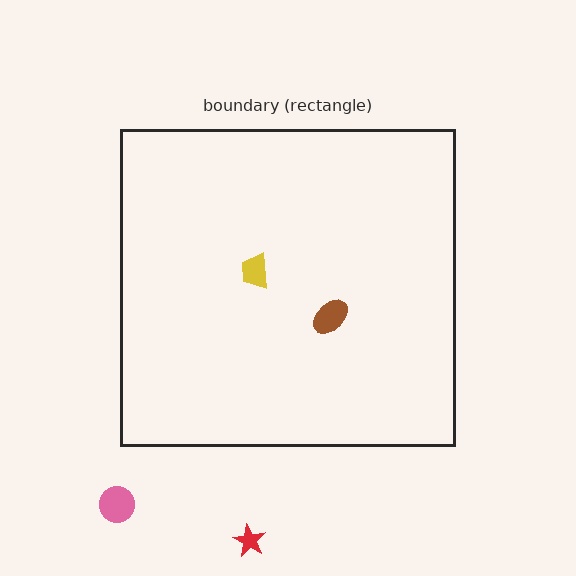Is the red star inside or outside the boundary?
Outside.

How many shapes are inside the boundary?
2 inside, 2 outside.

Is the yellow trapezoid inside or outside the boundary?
Inside.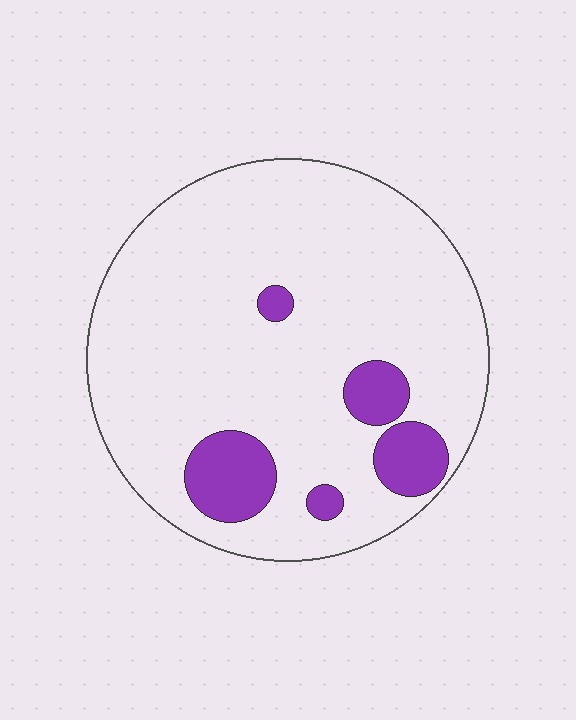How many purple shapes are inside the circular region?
5.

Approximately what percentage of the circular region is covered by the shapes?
Approximately 15%.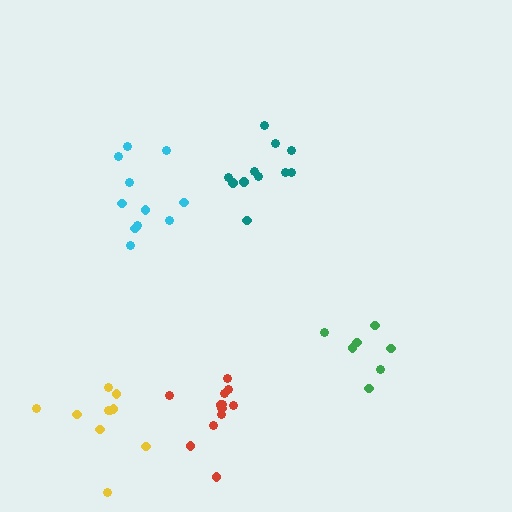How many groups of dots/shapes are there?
There are 5 groups.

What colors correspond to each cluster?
The clusters are colored: teal, green, yellow, cyan, red.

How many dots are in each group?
Group 1: 11 dots, Group 2: 7 dots, Group 3: 10 dots, Group 4: 11 dots, Group 5: 12 dots (51 total).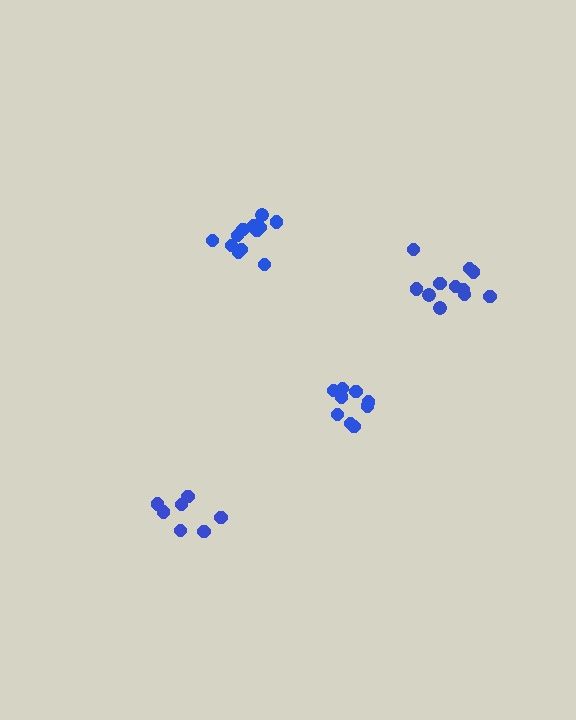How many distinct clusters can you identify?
There are 4 distinct clusters.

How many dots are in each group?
Group 1: 12 dots, Group 2: 11 dots, Group 3: 9 dots, Group 4: 7 dots (39 total).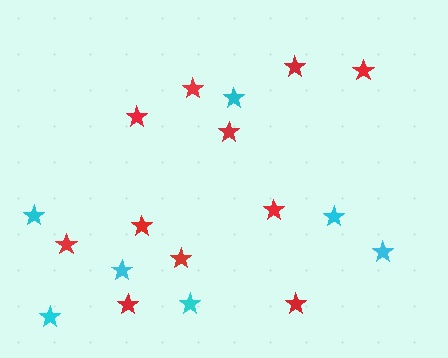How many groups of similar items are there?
There are 2 groups: one group of red stars (11) and one group of cyan stars (7).